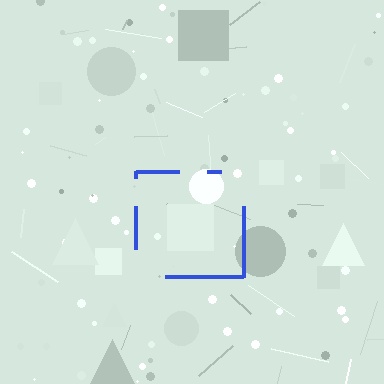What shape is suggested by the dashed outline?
The dashed outline suggests a square.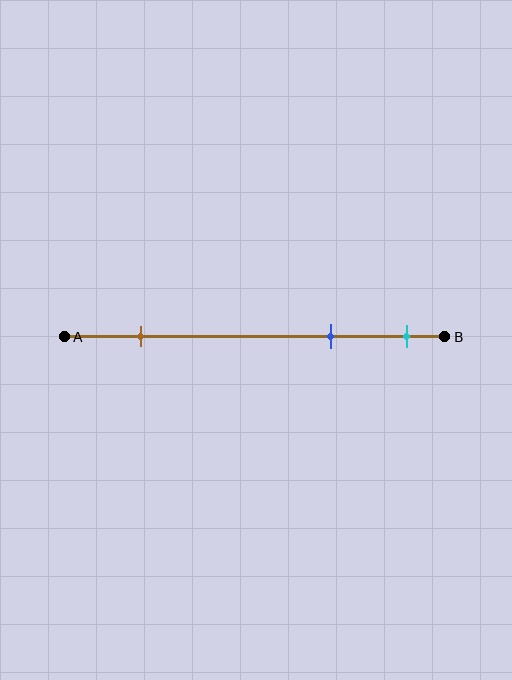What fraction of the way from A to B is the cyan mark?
The cyan mark is approximately 90% (0.9) of the way from A to B.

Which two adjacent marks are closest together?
The blue and cyan marks are the closest adjacent pair.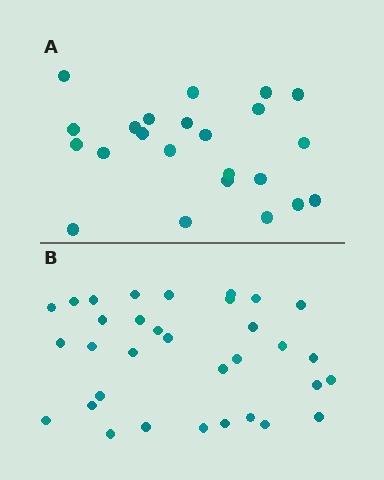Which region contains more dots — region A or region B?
Region B (the bottom region) has more dots.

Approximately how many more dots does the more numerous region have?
Region B has roughly 10 or so more dots than region A.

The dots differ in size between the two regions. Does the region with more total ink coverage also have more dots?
No. Region A has more total ink coverage because its dots are larger, but region B actually contains more individual dots. Total area can be misleading — the number of items is what matters here.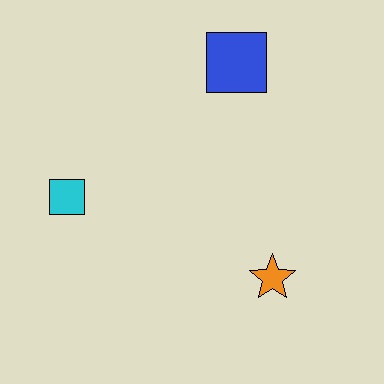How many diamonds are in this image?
There are no diamonds.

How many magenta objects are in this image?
There are no magenta objects.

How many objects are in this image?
There are 3 objects.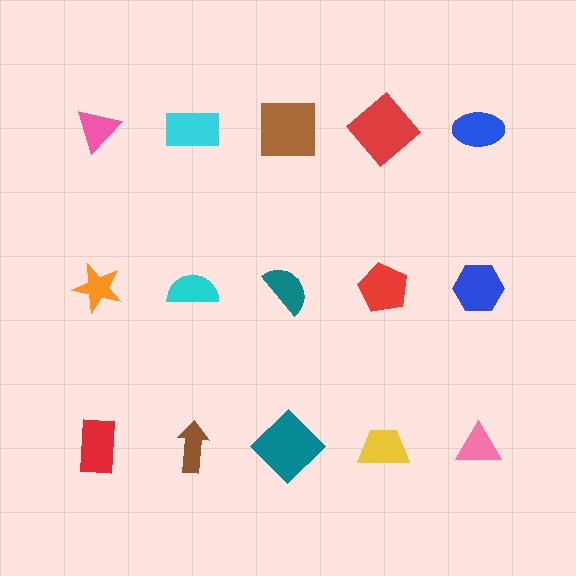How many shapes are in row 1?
5 shapes.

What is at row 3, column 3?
A teal diamond.